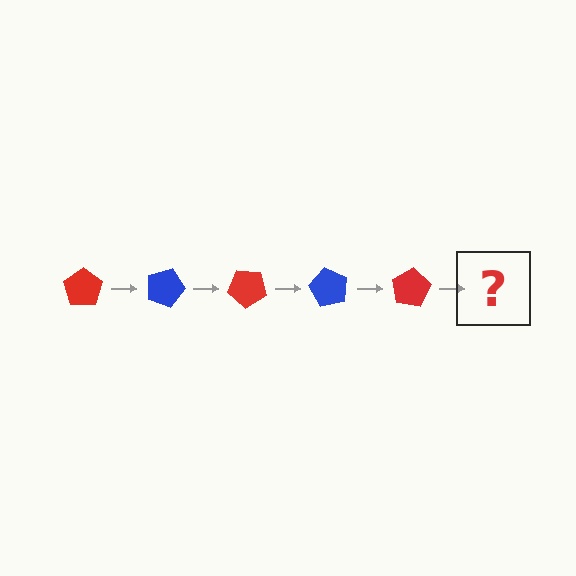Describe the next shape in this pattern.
It should be a blue pentagon, rotated 100 degrees from the start.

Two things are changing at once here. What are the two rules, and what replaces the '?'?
The two rules are that it rotates 20 degrees each step and the color cycles through red and blue. The '?' should be a blue pentagon, rotated 100 degrees from the start.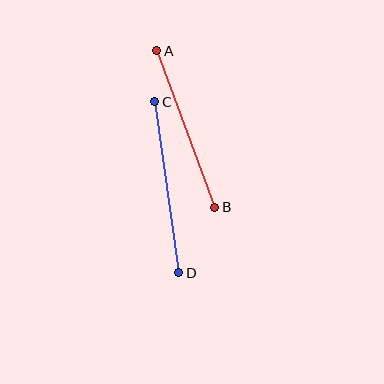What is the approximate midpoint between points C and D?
The midpoint is at approximately (167, 187) pixels.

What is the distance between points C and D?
The distance is approximately 172 pixels.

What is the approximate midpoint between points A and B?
The midpoint is at approximately (186, 129) pixels.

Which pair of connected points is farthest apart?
Points C and D are farthest apart.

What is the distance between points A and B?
The distance is approximately 167 pixels.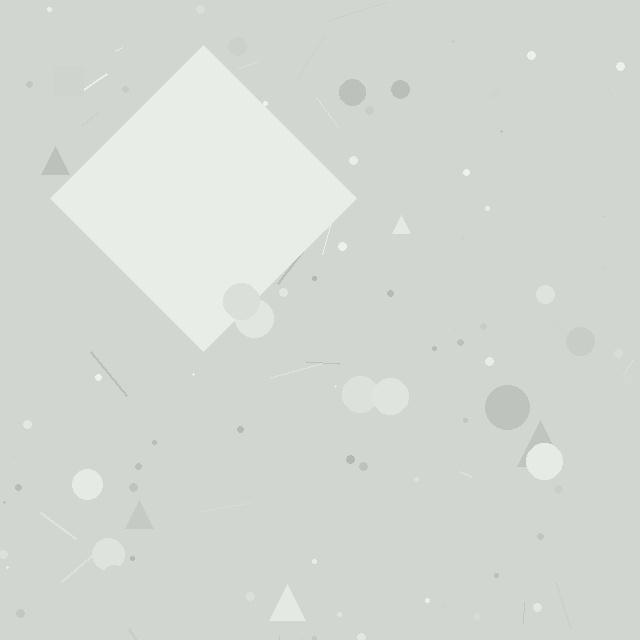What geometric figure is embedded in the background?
A diamond is embedded in the background.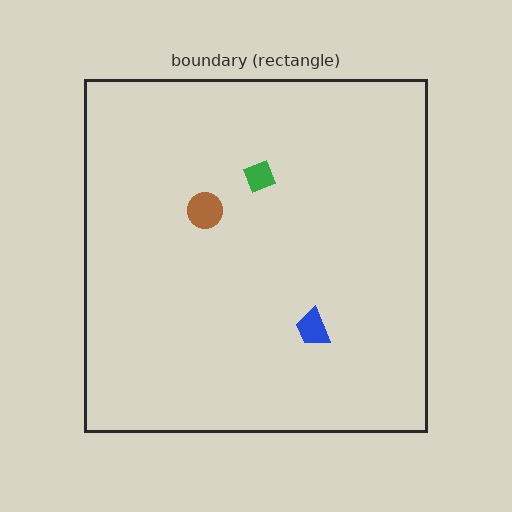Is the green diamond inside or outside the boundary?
Inside.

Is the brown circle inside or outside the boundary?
Inside.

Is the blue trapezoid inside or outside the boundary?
Inside.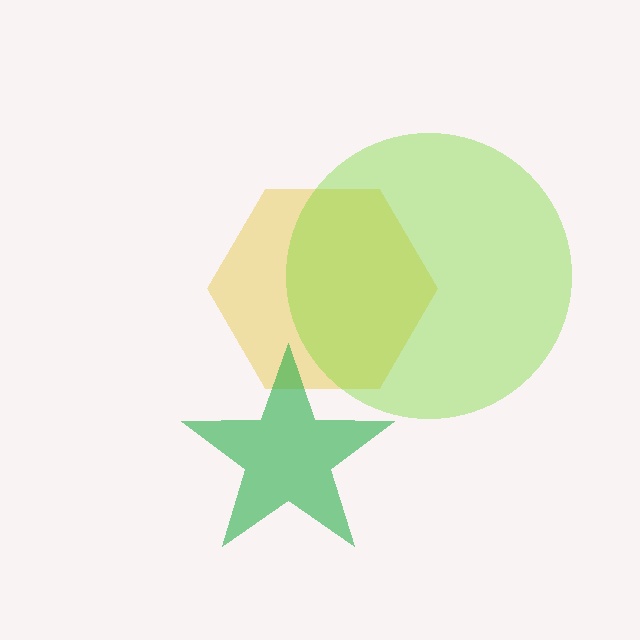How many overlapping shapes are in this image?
There are 3 overlapping shapes in the image.